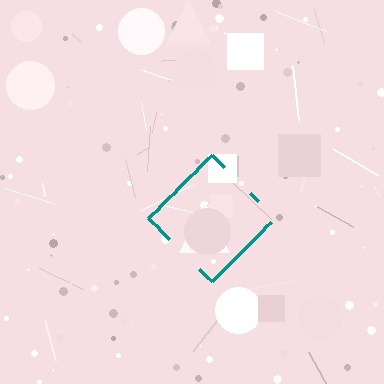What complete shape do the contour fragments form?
The contour fragments form a diamond.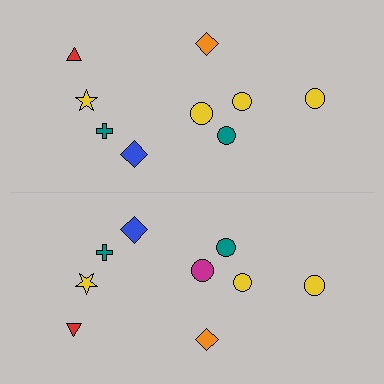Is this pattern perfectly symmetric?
No, the pattern is not perfectly symmetric. The magenta circle on the bottom side breaks the symmetry — its mirror counterpart is yellow.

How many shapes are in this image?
There are 18 shapes in this image.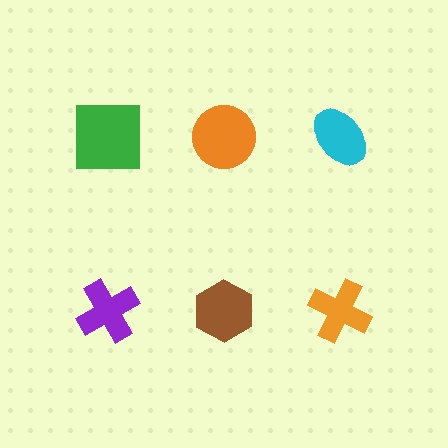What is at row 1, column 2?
An orange circle.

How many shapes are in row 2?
3 shapes.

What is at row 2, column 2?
A brown hexagon.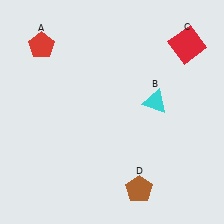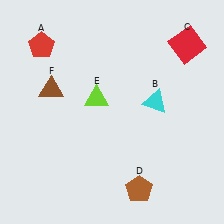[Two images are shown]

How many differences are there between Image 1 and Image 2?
There are 2 differences between the two images.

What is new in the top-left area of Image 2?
A brown triangle (F) was added in the top-left area of Image 2.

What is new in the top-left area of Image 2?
A lime triangle (E) was added in the top-left area of Image 2.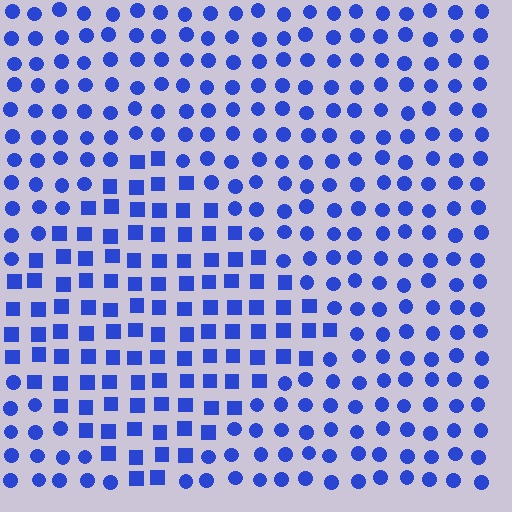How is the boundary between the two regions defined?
The boundary is defined by a change in element shape: squares inside vs. circles outside. All elements share the same color and spacing.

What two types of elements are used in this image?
The image uses squares inside the diamond region and circles outside it.